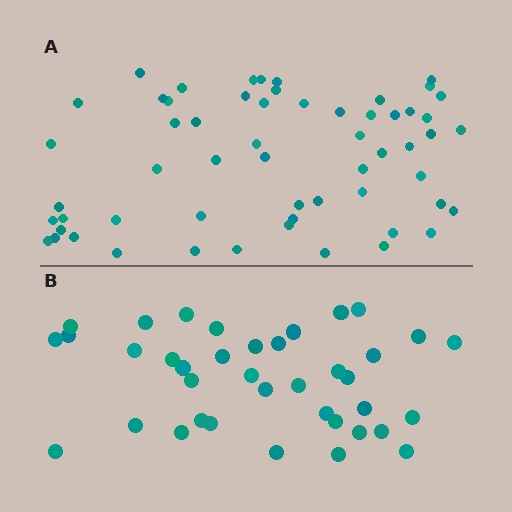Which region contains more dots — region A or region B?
Region A (the top region) has more dots.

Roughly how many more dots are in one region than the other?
Region A has approximately 20 more dots than region B.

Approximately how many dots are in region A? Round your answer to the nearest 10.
About 60 dots. (The exact count is 58, which rounds to 60.)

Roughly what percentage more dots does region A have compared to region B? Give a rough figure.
About 55% more.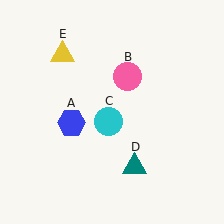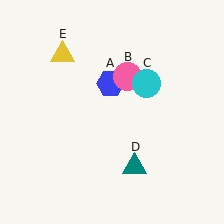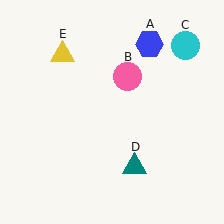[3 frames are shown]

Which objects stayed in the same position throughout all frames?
Pink circle (object B) and teal triangle (object D) and yellow triangle (object E) remained stationary.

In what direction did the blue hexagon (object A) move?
The blue hexagon (object A) moved up and to the right.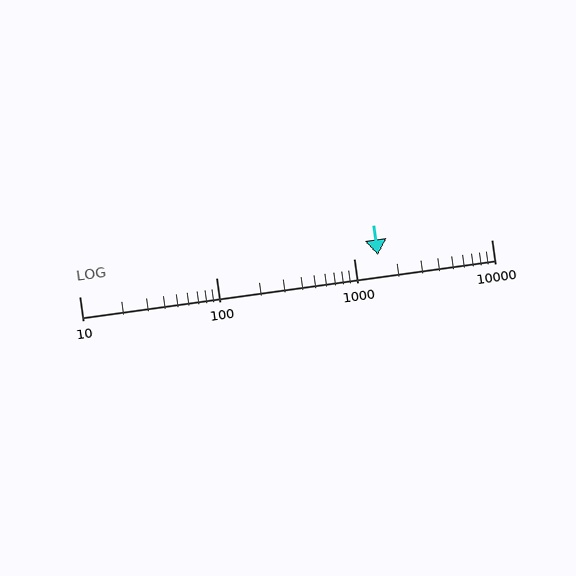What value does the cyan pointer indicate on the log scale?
The pointer indicates approximately 1500.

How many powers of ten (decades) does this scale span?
The scale spans 3 decades, from 10 to 10000.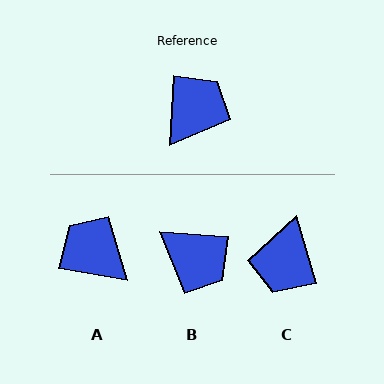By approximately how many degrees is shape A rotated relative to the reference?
Approximately 83 degrees counter-clockwise.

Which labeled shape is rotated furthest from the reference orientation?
C, about 161 degrees away.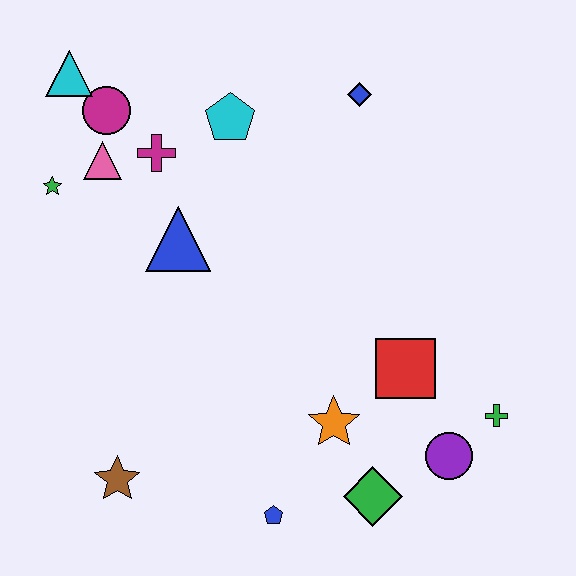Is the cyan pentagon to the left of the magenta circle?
No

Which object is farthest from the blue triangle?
The green cross is farthest from the blue triangle.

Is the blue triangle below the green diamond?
No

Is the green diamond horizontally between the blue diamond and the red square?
Yes